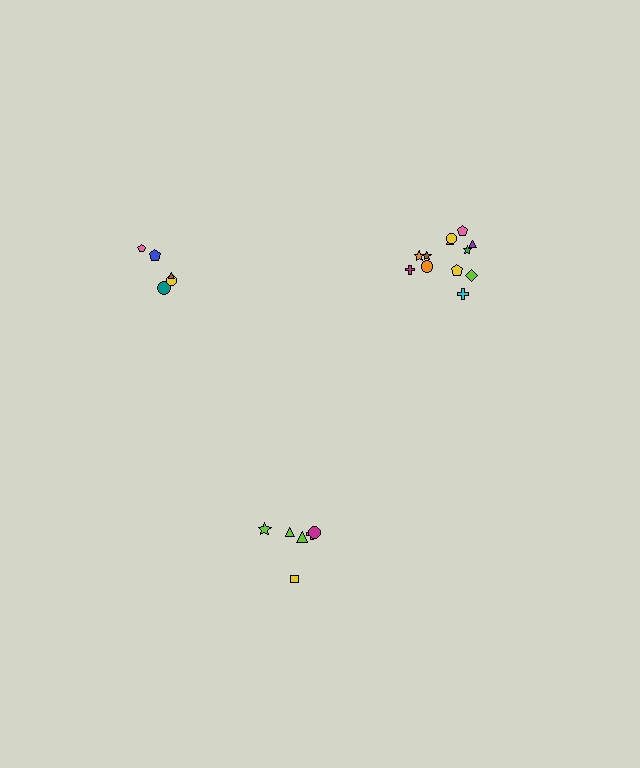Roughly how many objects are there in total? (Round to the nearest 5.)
Roughly 25 objects in total.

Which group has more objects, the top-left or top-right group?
The top-right group.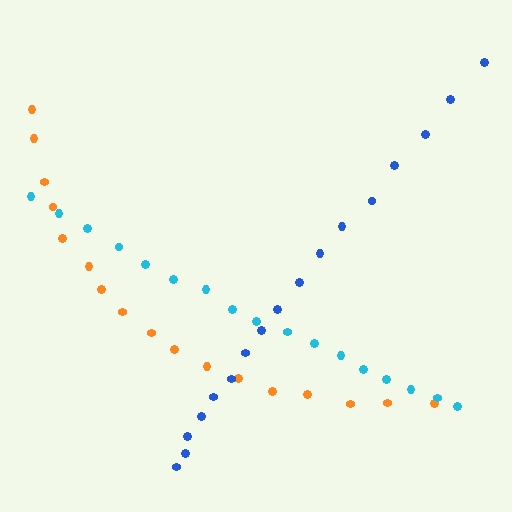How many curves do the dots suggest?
There are 3 distinct paths.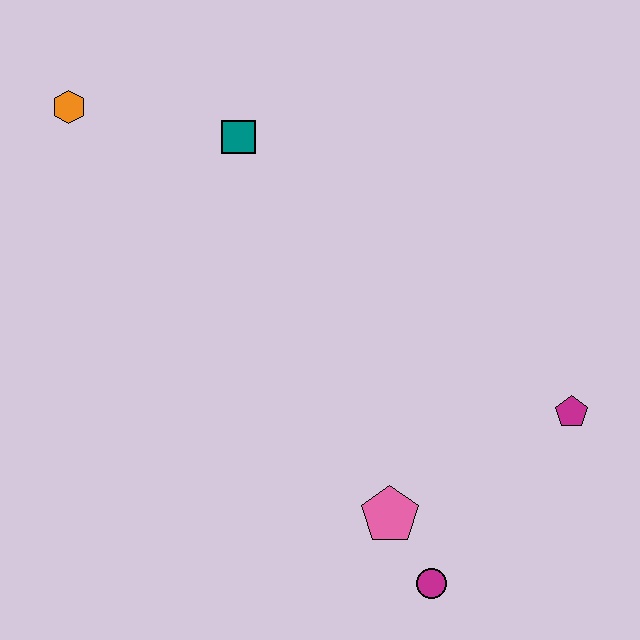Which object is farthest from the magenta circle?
The orange hexagon is farthest from the magenta circle.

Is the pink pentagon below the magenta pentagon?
Yes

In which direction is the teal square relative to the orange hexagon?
The teal square is to the right of the orange hexagon.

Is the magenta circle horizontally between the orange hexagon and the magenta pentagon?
Yes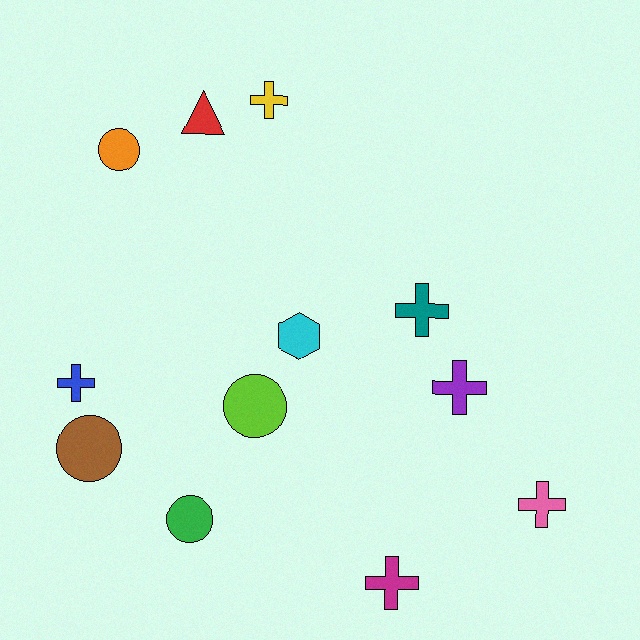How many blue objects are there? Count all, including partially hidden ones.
There is 1 blue object.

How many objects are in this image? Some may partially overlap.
There are 12 objects.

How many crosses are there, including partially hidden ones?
There are 6 crosses.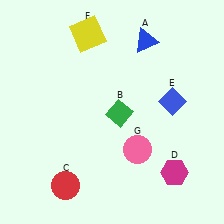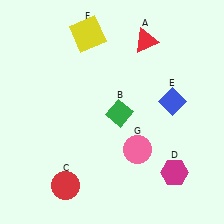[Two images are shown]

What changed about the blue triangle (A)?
In Image 1, A is blue. In Image 2, it changed to red.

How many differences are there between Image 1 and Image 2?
There is 1 difference between the two images.